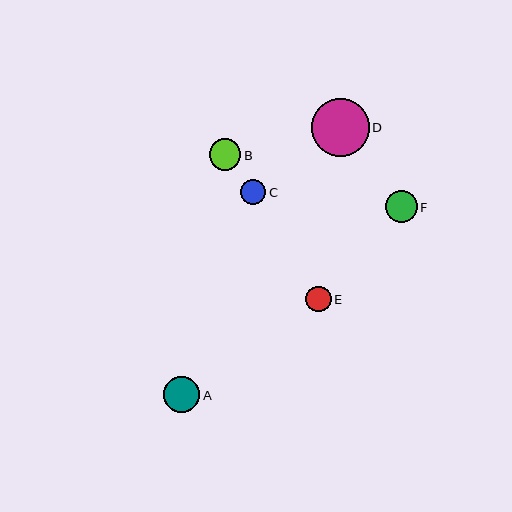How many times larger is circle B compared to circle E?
Circle B is approximately 1.2 times the size of circle E.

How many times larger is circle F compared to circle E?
Circle F is approximately 1.3 times the size of circle E.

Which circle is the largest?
Circle D is the largest with a size of approximately 58 pixels.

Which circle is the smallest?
Circle E is the smallest with a size of approximately 25 pixels.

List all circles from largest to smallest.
From largest to smallest: D, A, F, B, C, E.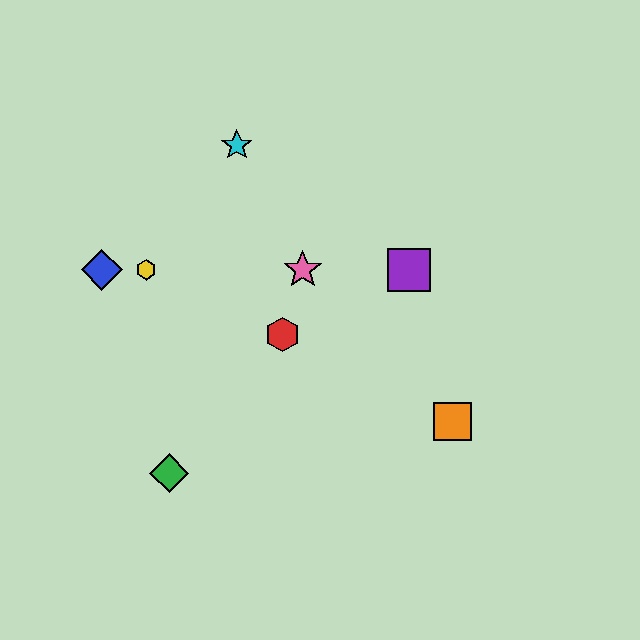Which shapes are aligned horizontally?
The blue diamond, the yellow hexagon, the purple square, the pink star are aligned horizontally.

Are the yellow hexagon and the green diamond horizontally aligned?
No, the yellow hexagon is at y≈270 and the green diamond is at y≈473.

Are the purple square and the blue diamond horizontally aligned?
Yes, both are at y≈270.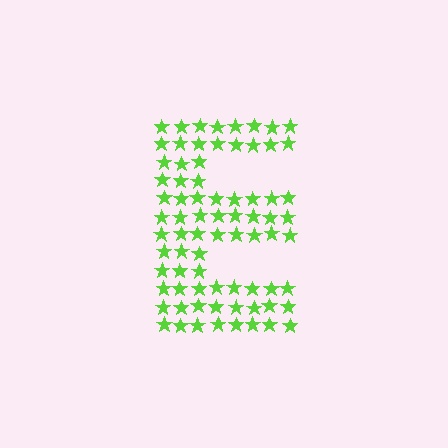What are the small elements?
The small elements are stars.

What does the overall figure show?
The overall figure shows the letter E.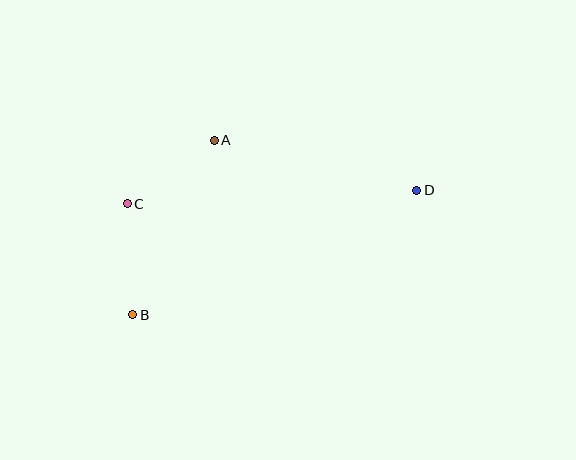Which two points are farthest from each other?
Points B and D are farthest from each other.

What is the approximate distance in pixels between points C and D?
The distance between C and D is approximately 290 pixels.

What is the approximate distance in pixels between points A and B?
The distance between A and B is approximately 192 pixels.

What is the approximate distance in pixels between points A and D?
The distance between A and D is approximately 209 pixels.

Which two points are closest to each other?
Points A and C are closest to each other.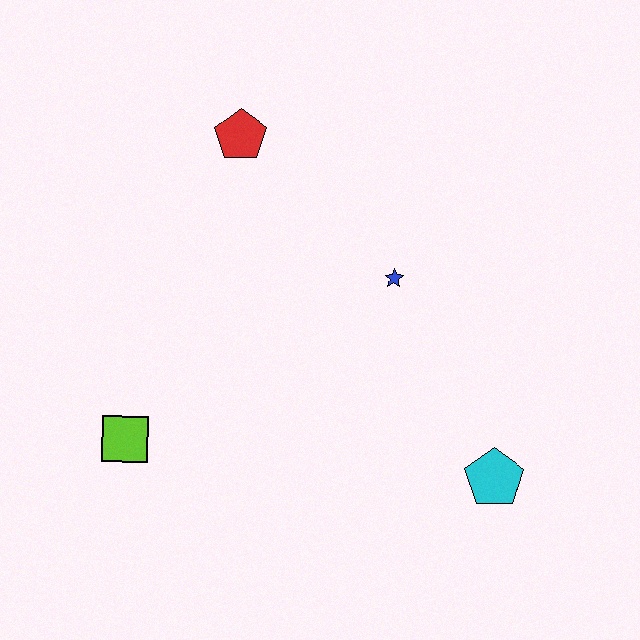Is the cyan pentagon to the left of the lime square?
No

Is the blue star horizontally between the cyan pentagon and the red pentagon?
Yes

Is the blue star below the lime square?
No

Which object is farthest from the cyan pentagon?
The red pentagon is farthest from the cyan pentagon.